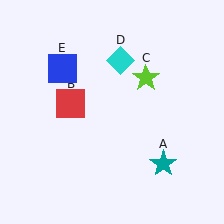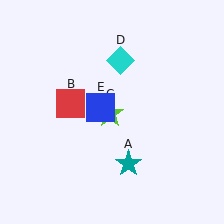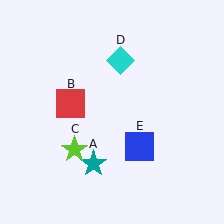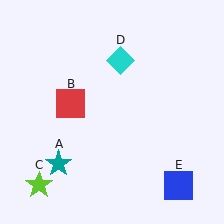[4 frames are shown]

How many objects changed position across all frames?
3 objects changed position: teal star (object A), lime star (object C), blue square (object E).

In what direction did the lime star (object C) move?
The lime star (object C) moved down and to the left.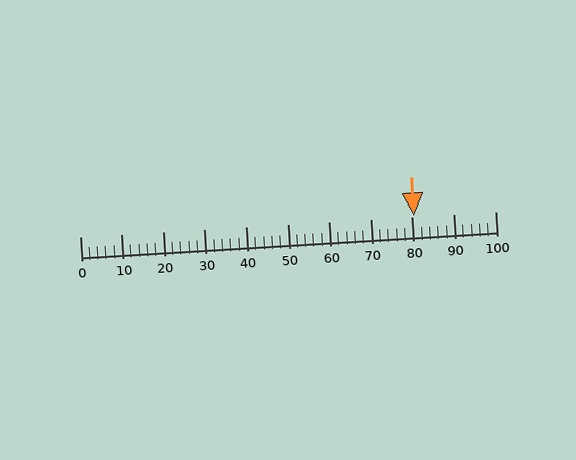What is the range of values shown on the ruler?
The ruler shows values from 0 to 100.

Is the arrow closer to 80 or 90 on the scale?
The arrow is closer to 80.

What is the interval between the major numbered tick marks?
The major tick marks are spaced 10 units apart.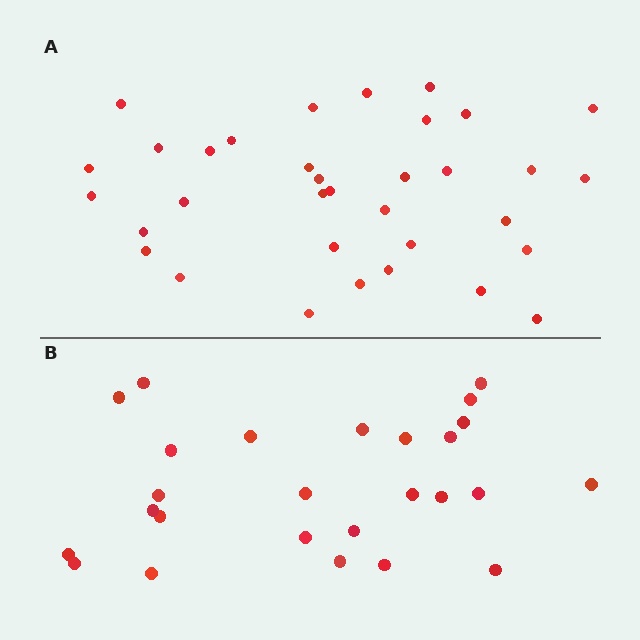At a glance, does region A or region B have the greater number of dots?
Region A (the top region) has more dots.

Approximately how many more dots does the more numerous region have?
Region A has roughly 8 or so more dots than region B.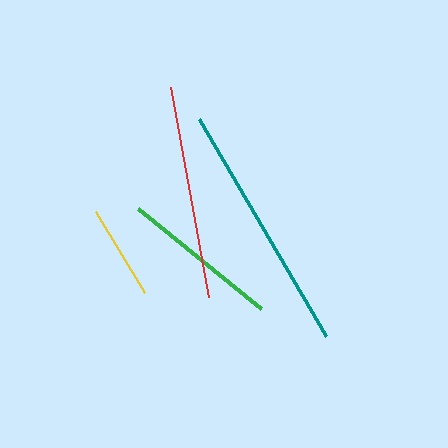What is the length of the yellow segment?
The yellow segment is approximately 95 pixels long.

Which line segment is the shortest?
The yellow line is the shortest at approximately 95 pixels.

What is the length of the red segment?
The red segment is approximately 214 pixels long.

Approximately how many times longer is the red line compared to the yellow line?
The red line is approximately 2.3 times the length of the yellow line.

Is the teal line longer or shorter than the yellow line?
The teal line is longer than the yellow line.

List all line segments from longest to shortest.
From longest to shortest: teal, red, green, yellow.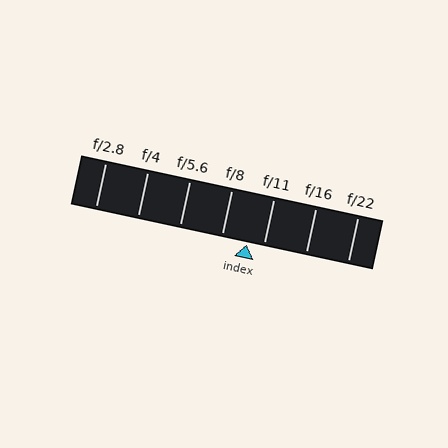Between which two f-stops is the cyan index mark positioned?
The index mark is between f/8 and f/11.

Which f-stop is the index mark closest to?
The index mark is closest to f/11.